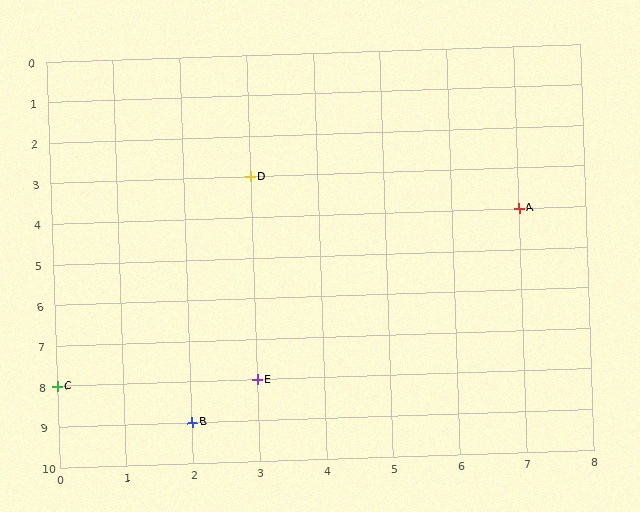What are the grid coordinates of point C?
Point C is at grid coordinates (0, 8).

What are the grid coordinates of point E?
Point E is at grid coordinates (3, 8).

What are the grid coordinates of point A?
Point A is at grid coordinates (7, 4).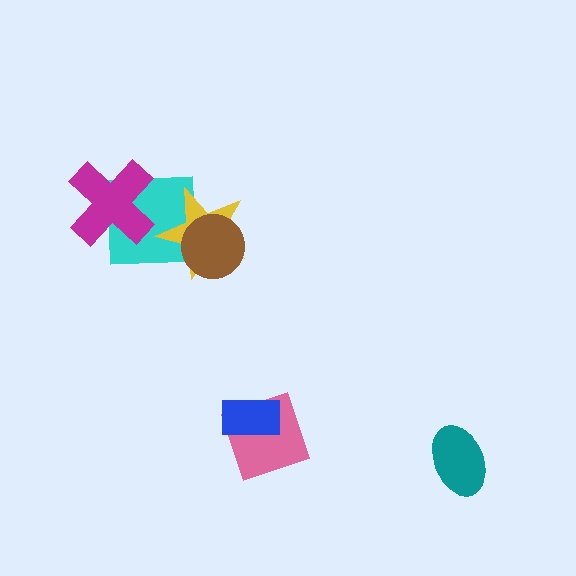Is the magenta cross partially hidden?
No, no other shape covers it.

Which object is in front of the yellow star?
The brown circle is in front of the yellow star.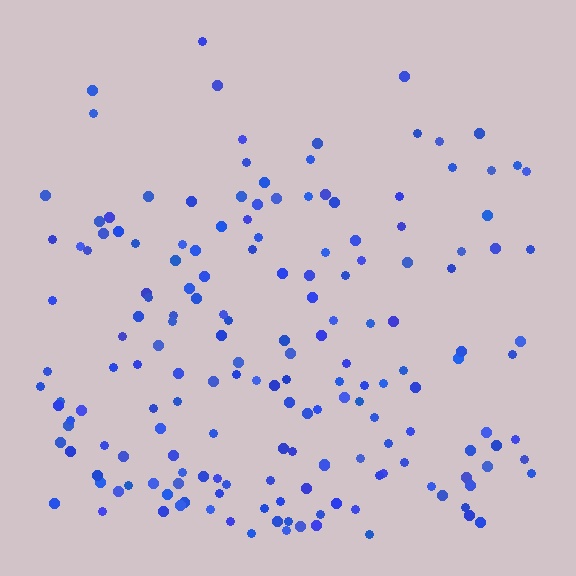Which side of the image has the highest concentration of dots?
The bottom.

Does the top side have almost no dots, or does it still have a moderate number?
Still a moderate number, just noticeably fewer than the bottom.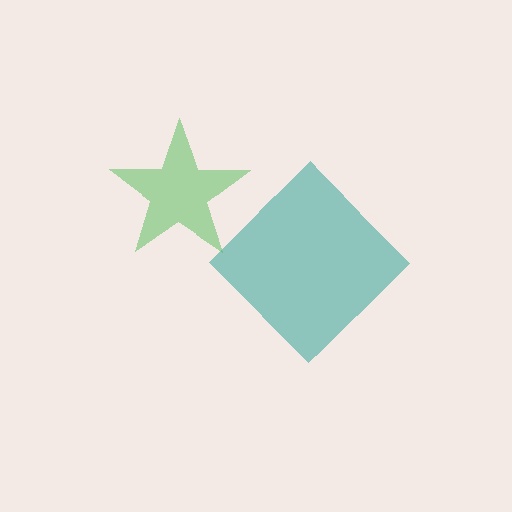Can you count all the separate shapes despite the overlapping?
Yes, there are 2 separate shapes.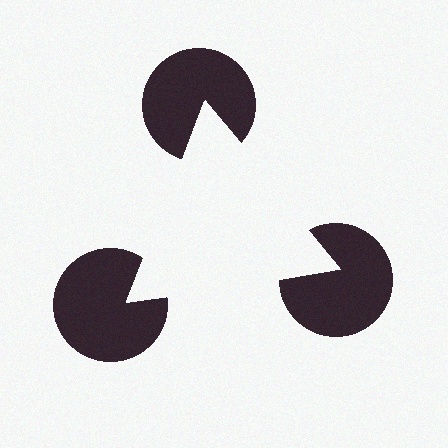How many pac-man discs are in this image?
There are 3 — one at each vertex of the illusory triangle.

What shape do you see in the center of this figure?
An illusory triangle — its edges are inferred from the aligned wedge cuts in the pac-man discs, not physically drawn.